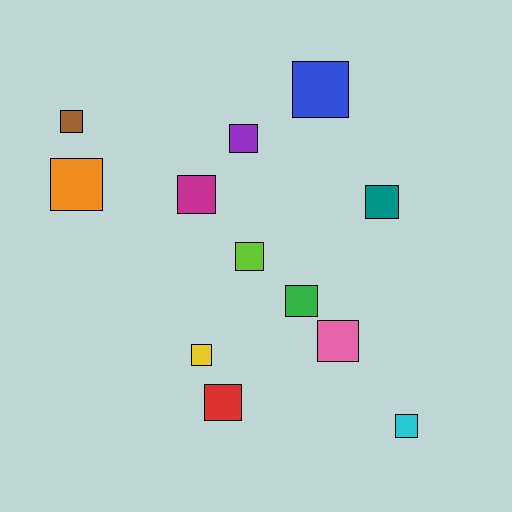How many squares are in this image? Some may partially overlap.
There are 12 squares.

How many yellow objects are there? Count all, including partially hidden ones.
There is 1 yellow object.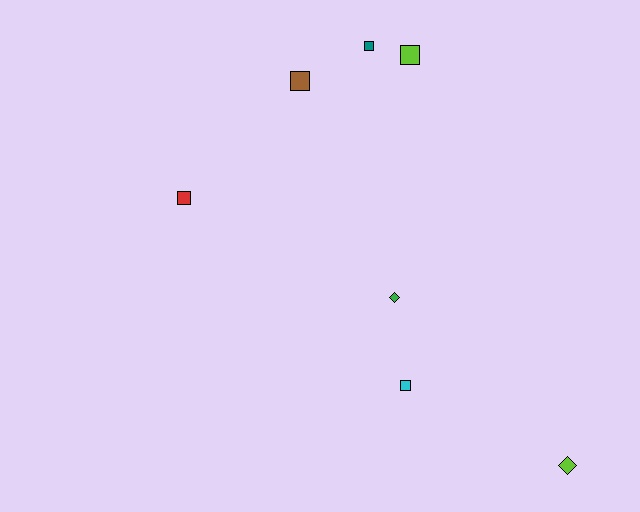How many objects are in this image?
There are 7 objects.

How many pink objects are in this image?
There are no pink objects.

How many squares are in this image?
There are 5 squares.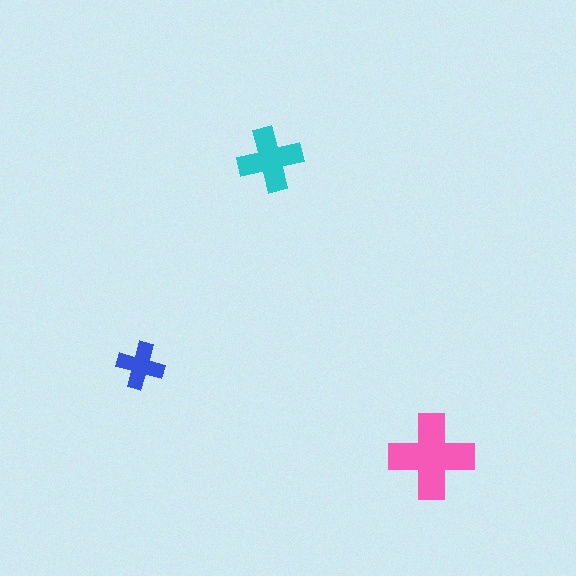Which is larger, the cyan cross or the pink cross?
The pink one.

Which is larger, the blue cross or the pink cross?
The pink one.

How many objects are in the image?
There are 3 objects in the image.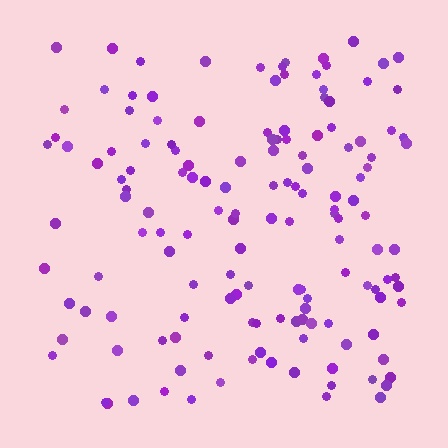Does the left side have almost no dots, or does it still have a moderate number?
Still a moderate number, just noticeably fewer than the right.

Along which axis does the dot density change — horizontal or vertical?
Horizontal.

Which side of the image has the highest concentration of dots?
The right.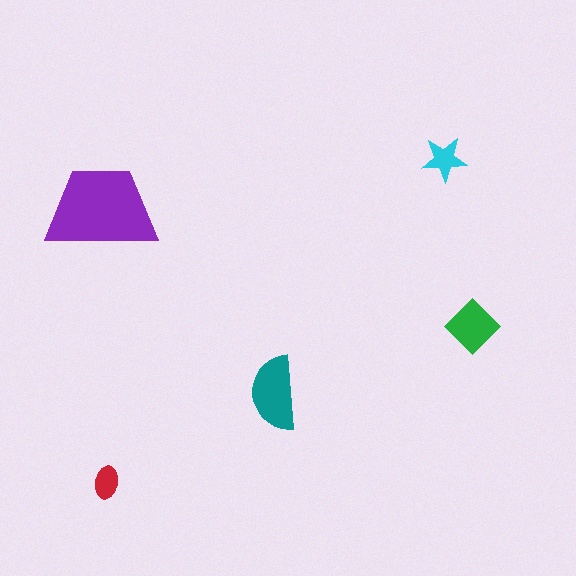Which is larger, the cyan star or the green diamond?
The green diamond.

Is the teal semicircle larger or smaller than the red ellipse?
Larger.